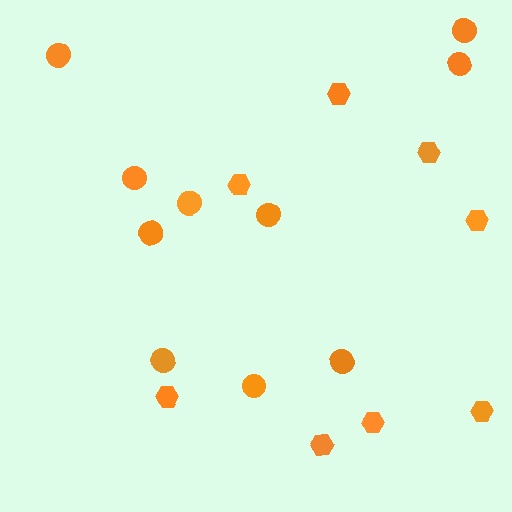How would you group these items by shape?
There are 2 groups: one group of hexagons (8) and one group of circles (10).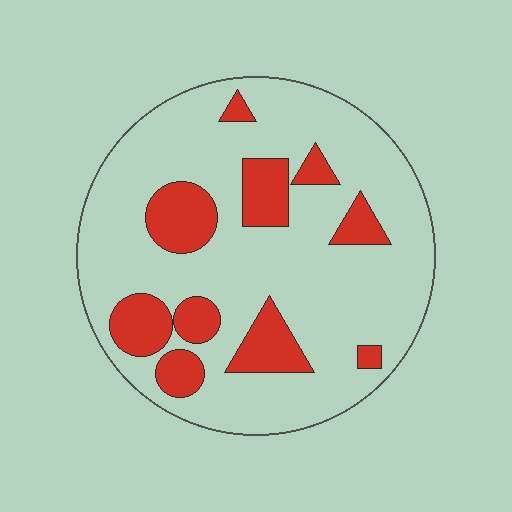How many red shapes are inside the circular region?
10.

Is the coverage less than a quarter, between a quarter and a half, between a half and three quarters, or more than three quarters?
Less than a quarter.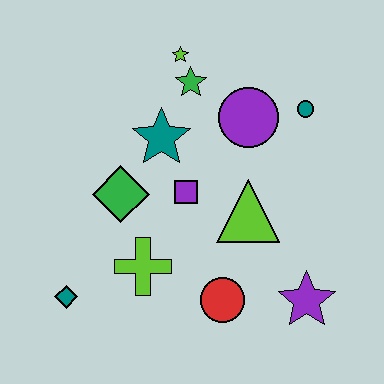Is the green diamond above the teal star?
No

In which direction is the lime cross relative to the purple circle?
The lime cross is below the purple circle.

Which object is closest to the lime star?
The green star is closest to the lime star.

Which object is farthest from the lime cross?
The teal circle is farthest from the lime cross.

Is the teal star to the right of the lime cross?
Yes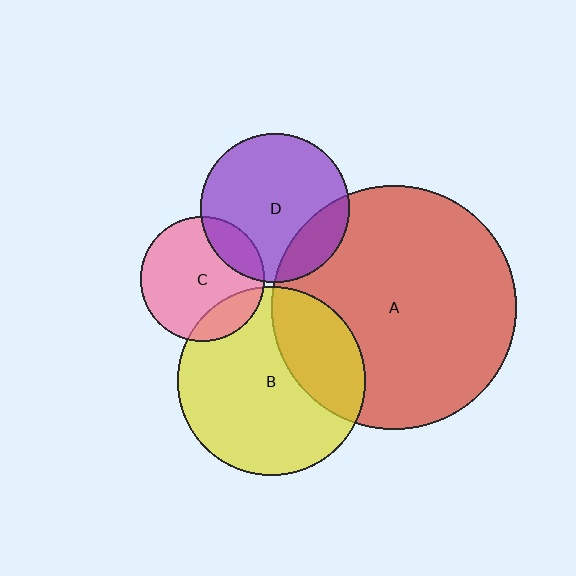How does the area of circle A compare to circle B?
Approximately 1.7 times.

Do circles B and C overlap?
Yes.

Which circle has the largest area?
Circle A (red).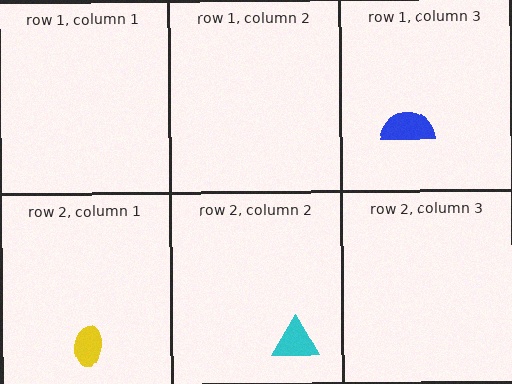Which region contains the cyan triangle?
The row 2, column 2 region.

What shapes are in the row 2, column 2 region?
The cyan triangle.